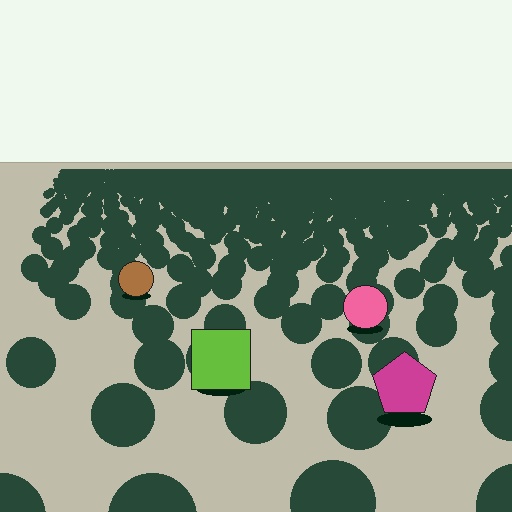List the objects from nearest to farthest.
From nearest to farthest: the magenta pentagon, the lime square, the pink circle, the brown circle.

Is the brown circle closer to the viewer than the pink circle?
No. The pink circle is closer — you can tell from the texture gradient: the ground texture is coarser near it.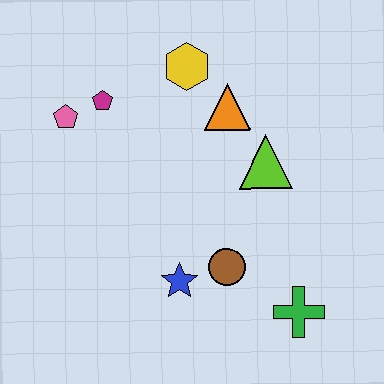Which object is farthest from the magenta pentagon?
The green cross is farthest from the magenta pentagon.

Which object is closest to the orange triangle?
The yellow hexagon is closest to the orange triangle.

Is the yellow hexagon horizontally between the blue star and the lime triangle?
Yes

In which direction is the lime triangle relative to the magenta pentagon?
The lime triangle is to the right of the magenta pentagon.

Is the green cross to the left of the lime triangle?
No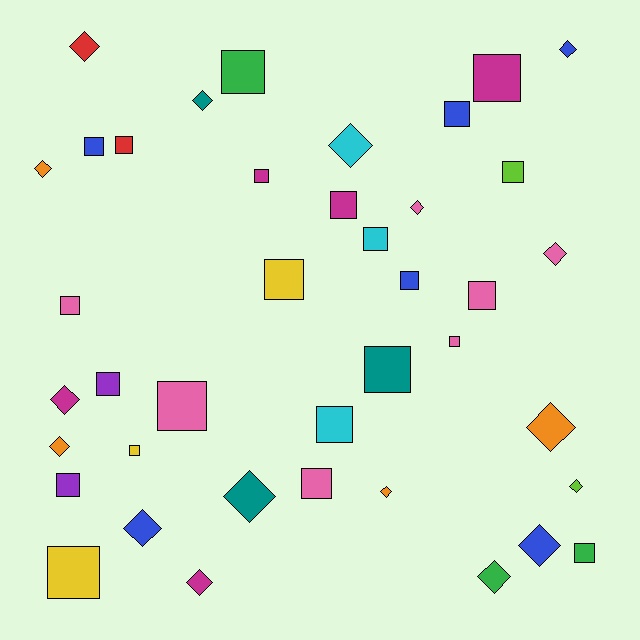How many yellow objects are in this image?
There are 3 yellow objects.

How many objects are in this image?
There are 40 objects.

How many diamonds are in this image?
There are 17 diamonds.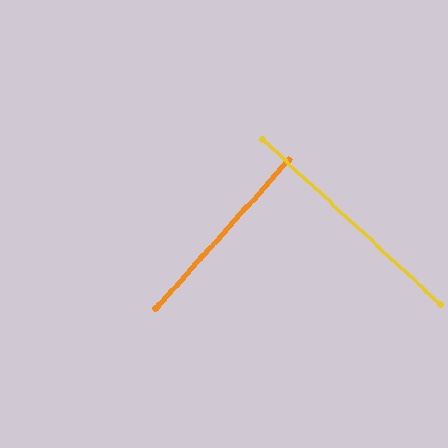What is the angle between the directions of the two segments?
Approximately 89 degrees.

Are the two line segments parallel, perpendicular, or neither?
Perpendicular — they meet at approximately 89°.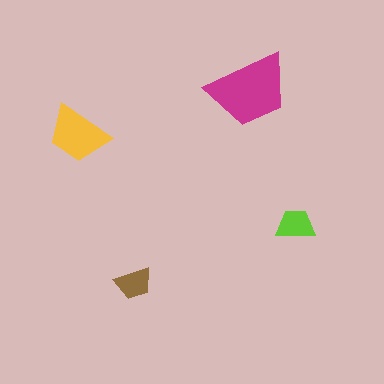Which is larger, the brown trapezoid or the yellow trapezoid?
The yellow one.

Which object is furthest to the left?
The yellow trapezoid is leftmost.